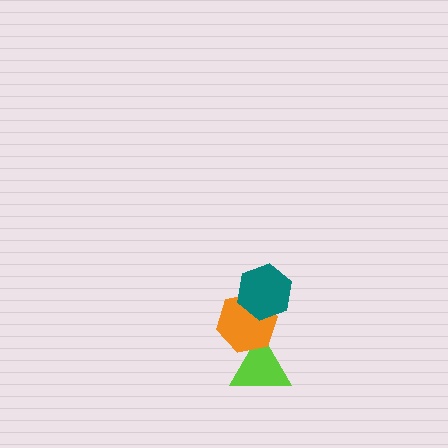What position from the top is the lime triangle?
The lime triangle is 3rd from the top.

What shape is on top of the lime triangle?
The orange hexagon is on top of the lime triangle.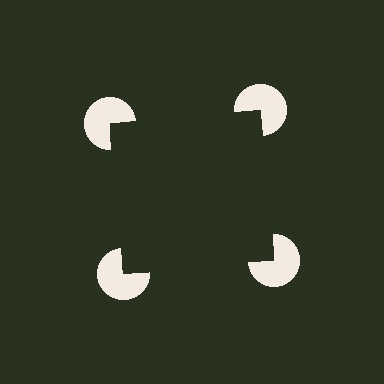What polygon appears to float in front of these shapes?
An illusory square — its edges are inferred from the aligned wedge cuts in the pac-man discs, not physically drawn.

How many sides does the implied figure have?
4 sides.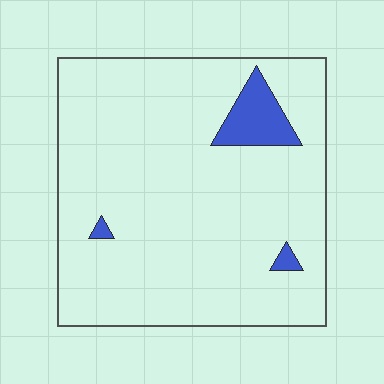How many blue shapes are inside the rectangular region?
3.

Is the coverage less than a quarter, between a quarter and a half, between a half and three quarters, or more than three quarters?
Less than a quarter.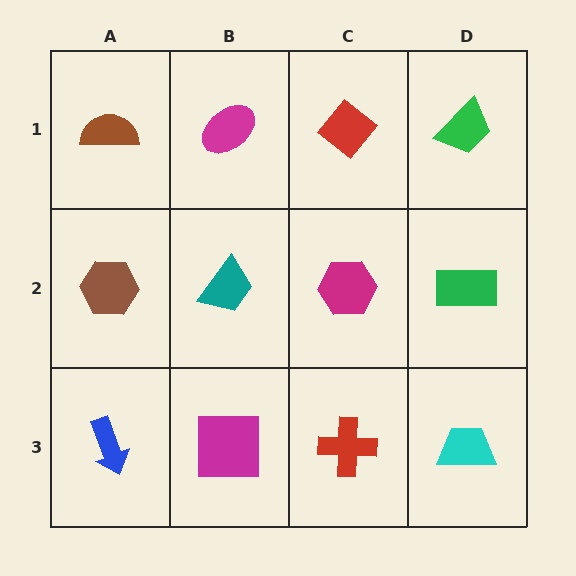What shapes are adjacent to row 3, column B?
A teal trapezoid (row 2, column B), a blue arrow (row 3, column A), a red cross (row 3, column C).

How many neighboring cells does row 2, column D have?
3.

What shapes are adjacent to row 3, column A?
A brown hexagon (row 2, column A), a magenta square (row 3, column B).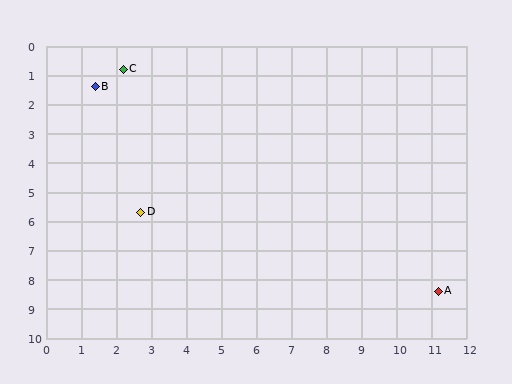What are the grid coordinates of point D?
Point D is at approximately (2.7, 5.7).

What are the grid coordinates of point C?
Point C is at approximately (2.2, 0.8).